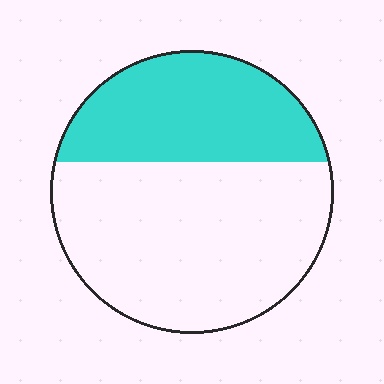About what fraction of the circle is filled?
About three eighths (3/8).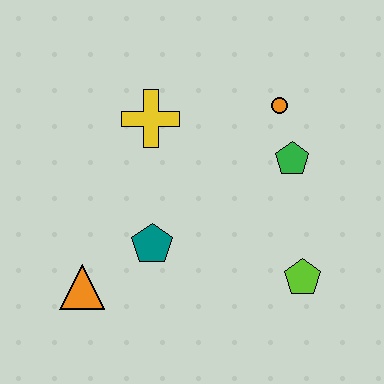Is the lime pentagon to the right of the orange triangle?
Yes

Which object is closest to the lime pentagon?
The green pentagon is closest to the lime pentagon.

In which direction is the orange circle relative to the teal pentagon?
The orange circle is above the teal pentagon.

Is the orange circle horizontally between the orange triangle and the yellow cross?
No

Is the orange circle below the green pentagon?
No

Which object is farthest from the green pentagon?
The orange triangle is farthest from the green pentagon.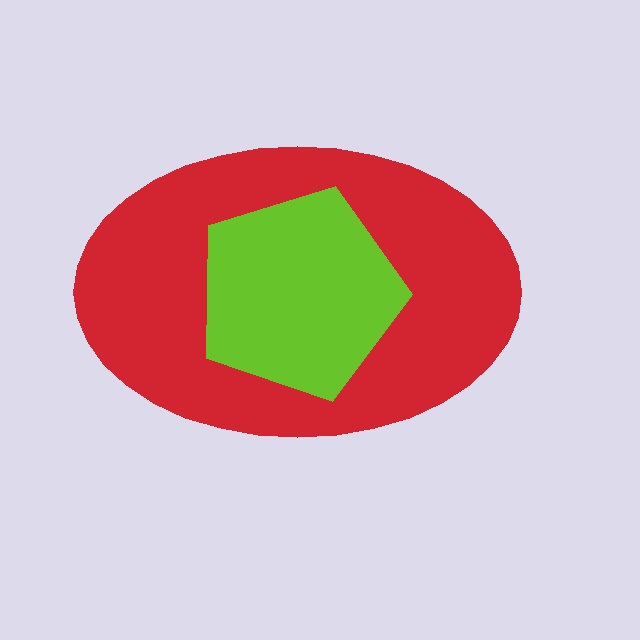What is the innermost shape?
The lime pentagon.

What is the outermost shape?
The red ellipse.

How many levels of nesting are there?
2.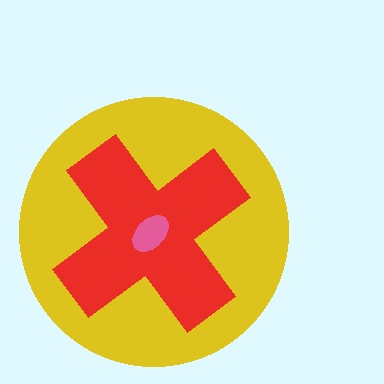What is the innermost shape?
The pink ellipse.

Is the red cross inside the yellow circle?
Yes.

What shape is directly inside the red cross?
The pink ellipse.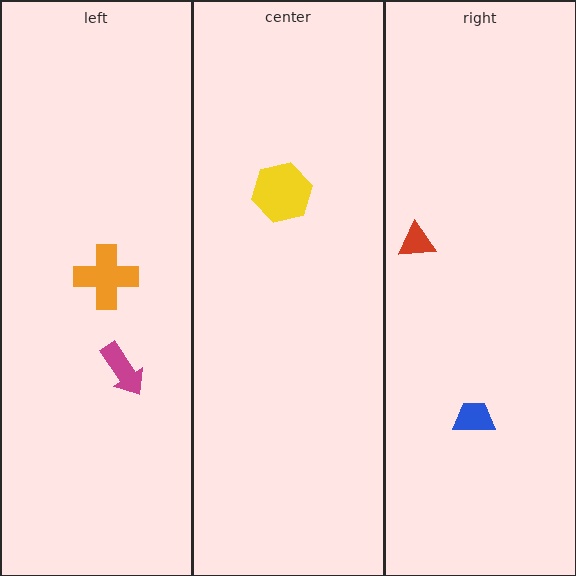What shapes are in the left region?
The magenta arrow, the orange cross.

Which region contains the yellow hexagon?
The center region.